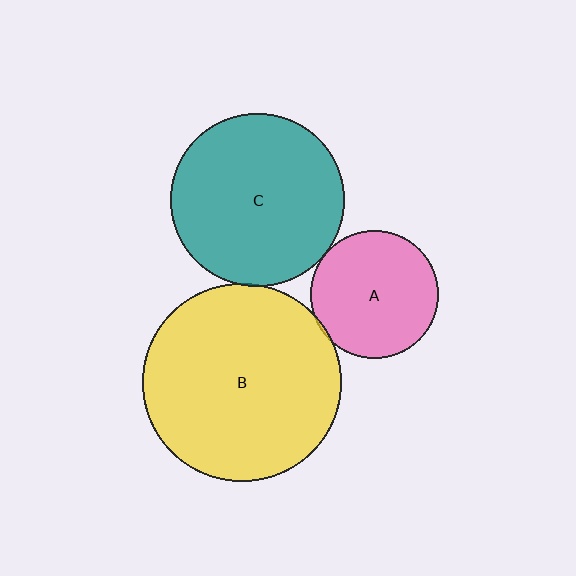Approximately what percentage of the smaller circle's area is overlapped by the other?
Approximately 5%.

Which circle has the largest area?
Circle B (yellow).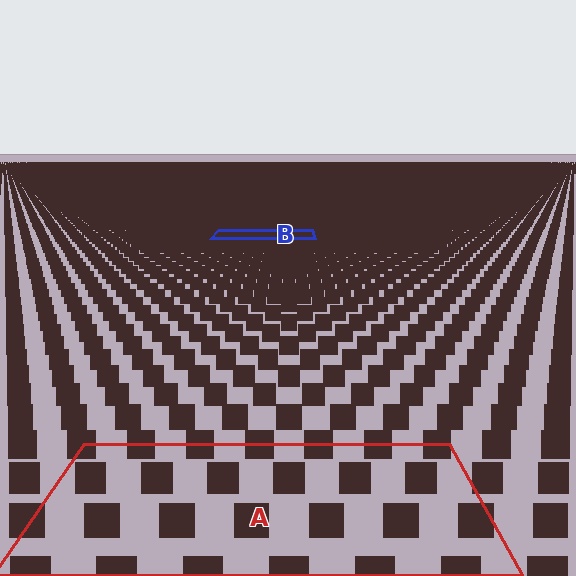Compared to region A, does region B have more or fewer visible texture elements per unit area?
Region B has more texture elements per unit area — they are packed more densely because it is farther away.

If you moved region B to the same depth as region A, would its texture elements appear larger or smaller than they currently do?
They would appear larger. At a closer depth, the same texture elements are projected at a bigger on-screen size.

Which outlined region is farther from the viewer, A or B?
Region B is farther from the viewer — the texture elements inside it appear smaller and more densely packed.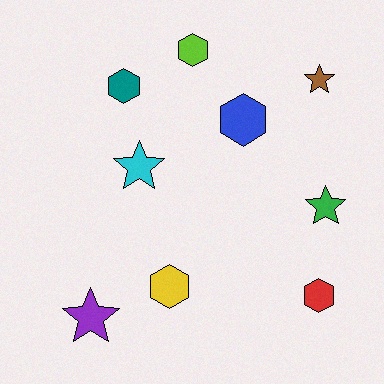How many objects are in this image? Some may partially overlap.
There are 9 objects.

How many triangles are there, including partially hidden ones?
There are no triangles.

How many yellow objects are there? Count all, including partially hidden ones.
There is 1 yellow object.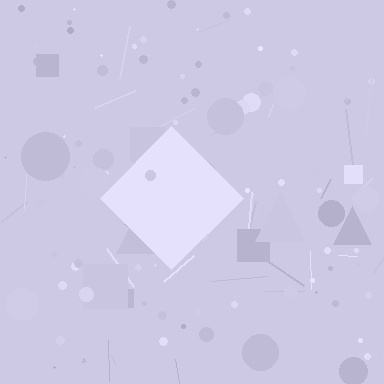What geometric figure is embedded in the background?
A diamond is embedded in the background.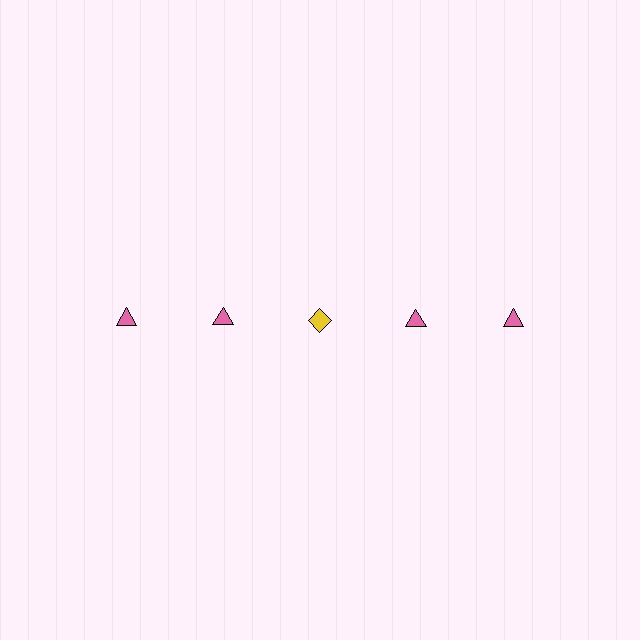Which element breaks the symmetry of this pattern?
The yellow diamond in the top row, center column breaks the symmetry. All other shapes are pink triangles.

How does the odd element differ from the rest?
It differs in both color (yellow instead of pink) and shape (diamond instead of triangle).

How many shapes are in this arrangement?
There are 5 shapes arranged in a grid pattern.